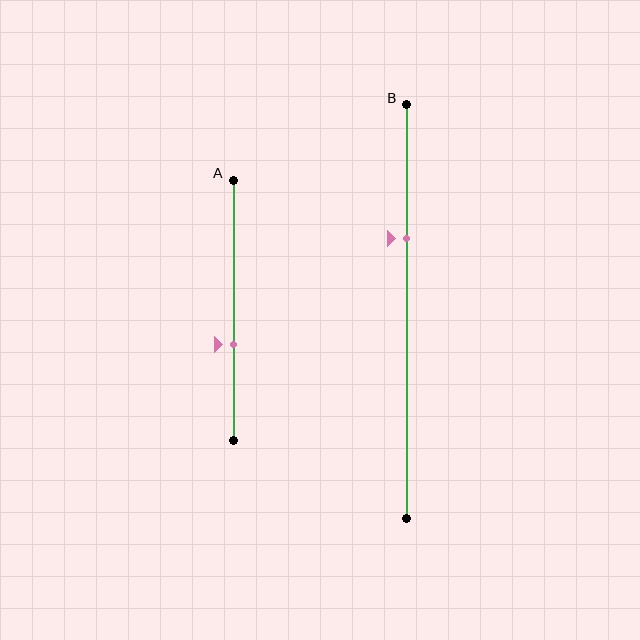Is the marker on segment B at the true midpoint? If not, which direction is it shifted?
No, the marker on segment B is shifted upward by about 18% of the segment length.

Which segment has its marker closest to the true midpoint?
Segment A has its marker closest to the true midpoint.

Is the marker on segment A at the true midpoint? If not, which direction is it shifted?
No, the marker on segment A is shifted downward by about 13% of the segment length.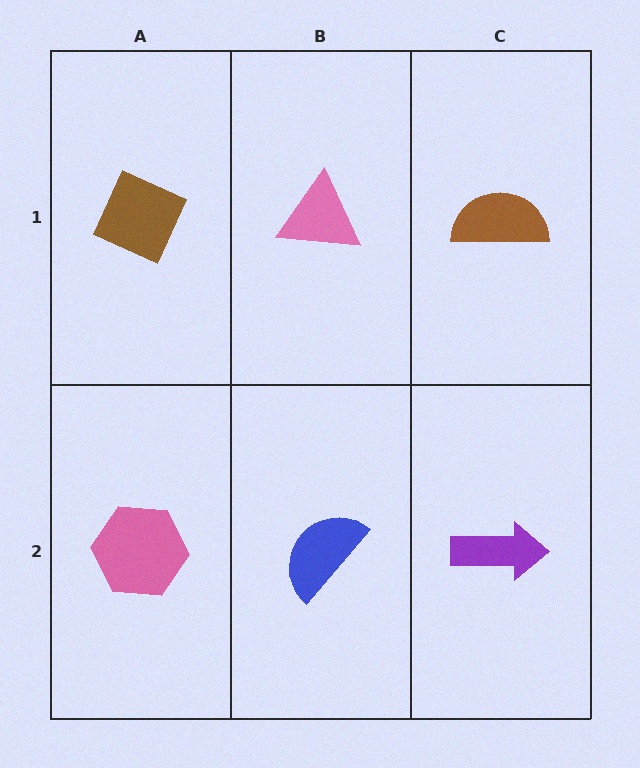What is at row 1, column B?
A pink triangle.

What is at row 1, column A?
A brown diamond.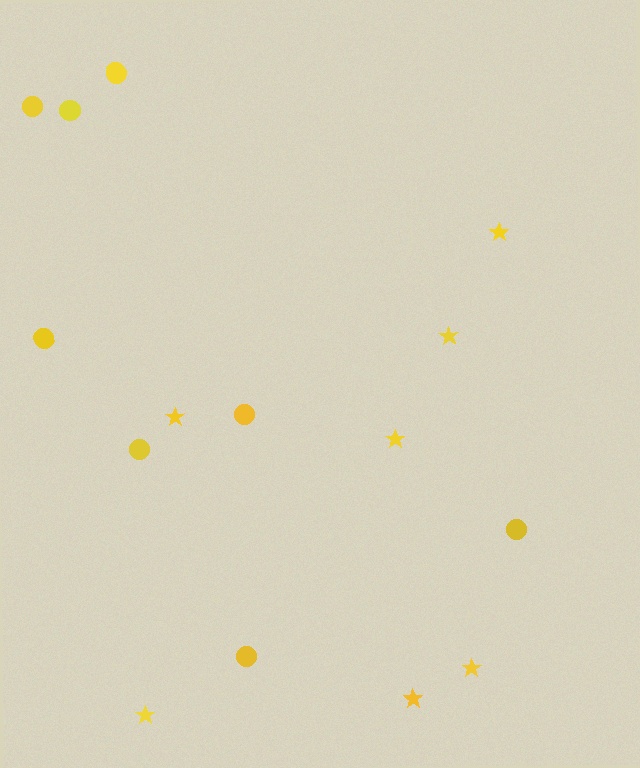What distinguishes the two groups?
There are 2 groups: one group of stars (7) and one group of circles (8).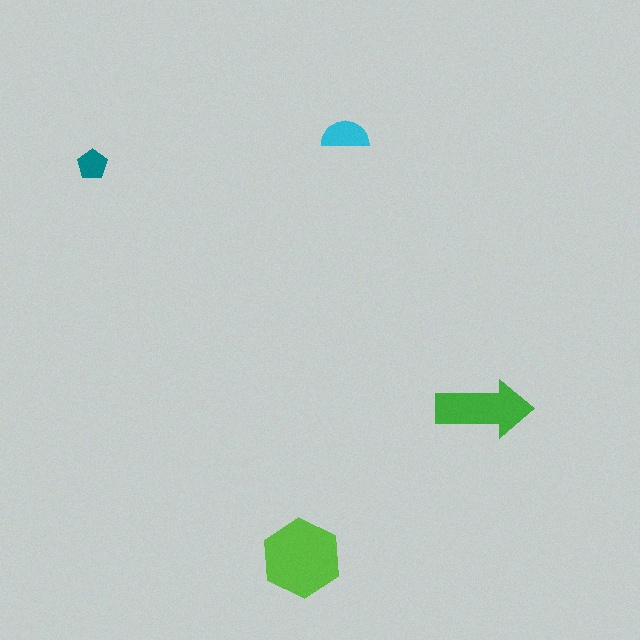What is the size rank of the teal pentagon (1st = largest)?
4th.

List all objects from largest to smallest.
The lime hexagon, the green arrow, the cyan semicircle, the teal pentagon.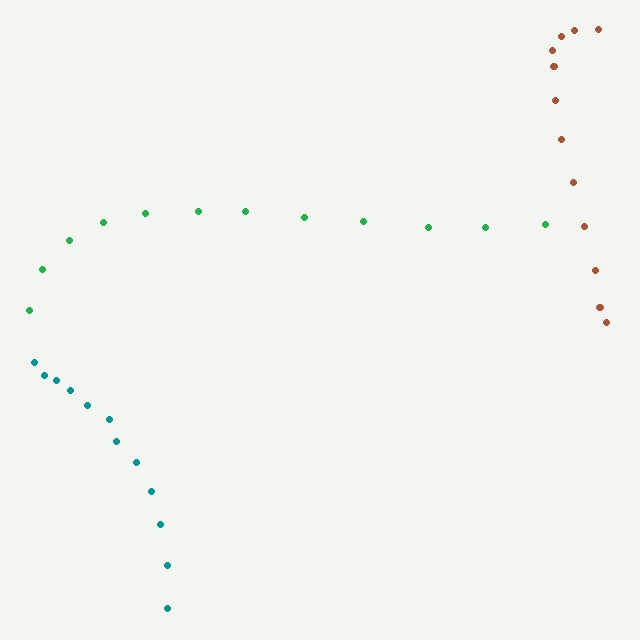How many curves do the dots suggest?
There are 3 distinct paths.